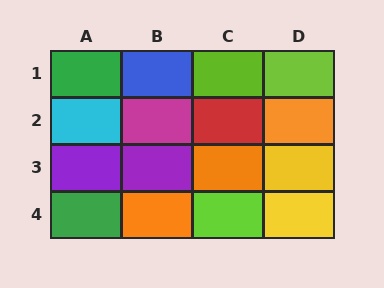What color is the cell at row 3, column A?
Purple.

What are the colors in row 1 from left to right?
Green, blue, lime, lime.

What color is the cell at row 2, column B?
Magenta.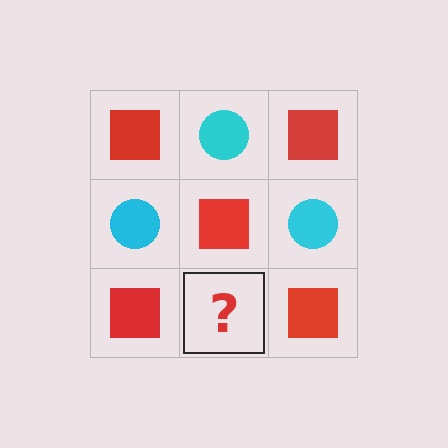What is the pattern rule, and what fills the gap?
The rule is that it alternates red square and cyan circle in a checkerboard pattern. The gap should be filled with a cyan circle.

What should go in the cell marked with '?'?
The missing cell should contain a cyan circle.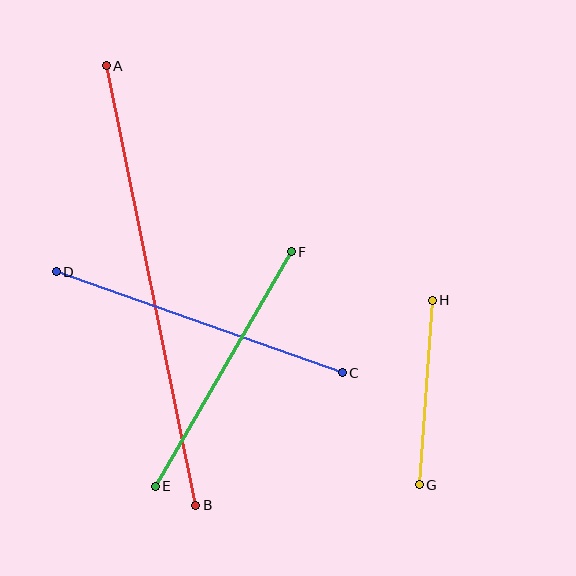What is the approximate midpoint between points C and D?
The midpoint is at approximately (199, 322) pixels.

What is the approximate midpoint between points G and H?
The midpoint is at approximately (426, 392) pixels.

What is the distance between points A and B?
The distance is approximately 448 pixels.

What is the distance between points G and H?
The distance is approximately 185 pixels.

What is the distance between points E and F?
The distance is approximately 271 pixels.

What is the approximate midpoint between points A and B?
The midpoint is at approximately (151, 286) pixels.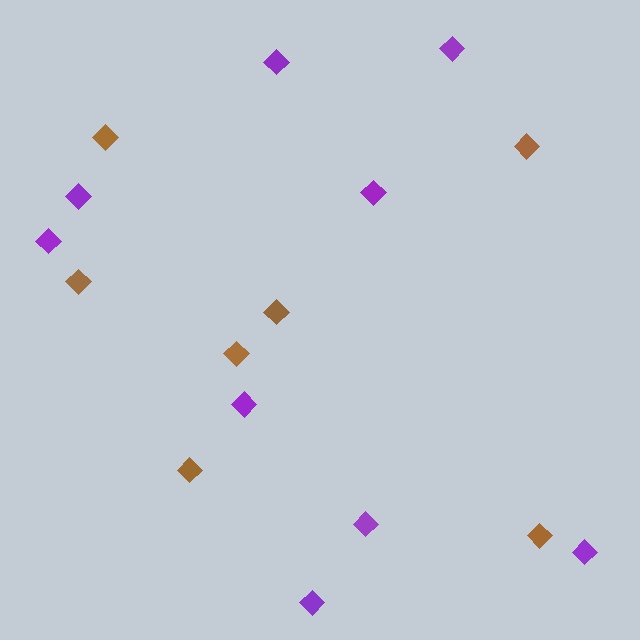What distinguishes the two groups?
There are 2 groups: one group of purple diamonds (9) and one group of brown diamonds (7).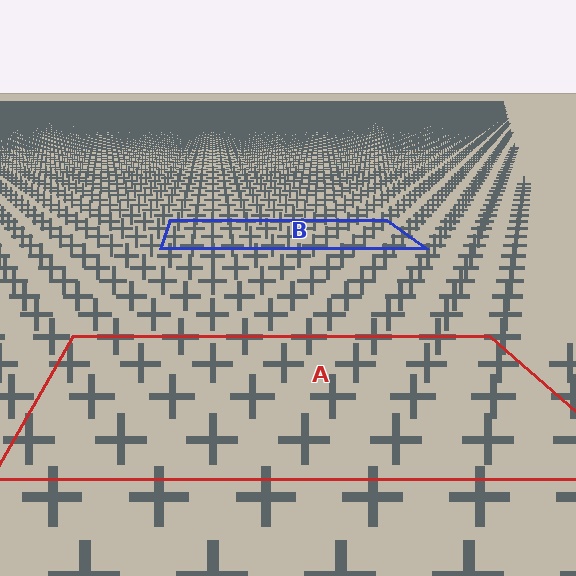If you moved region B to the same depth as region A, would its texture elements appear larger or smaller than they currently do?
They would appear larger. At a closer depth, the same texture elements are projected at a bigger on-screen size.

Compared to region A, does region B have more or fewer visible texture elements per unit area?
Region B has more texture elements per unit area — they are packed more densely because it is farther away.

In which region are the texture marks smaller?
The texture marks are smaller in region B, because it is farther away.